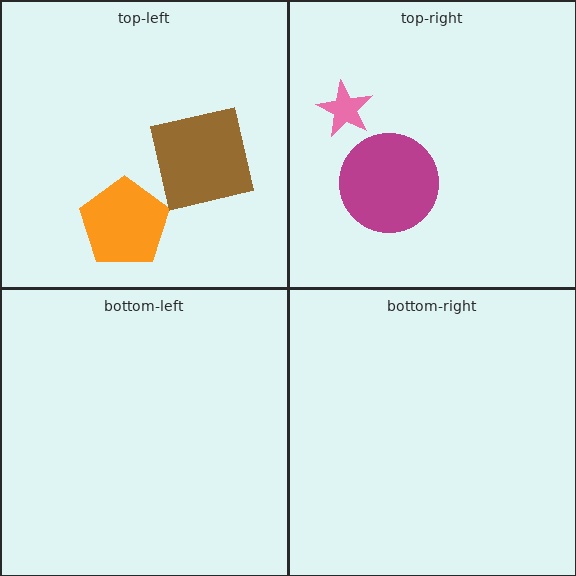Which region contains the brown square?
The top-left region.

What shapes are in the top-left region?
The orange pentagon, the brown square.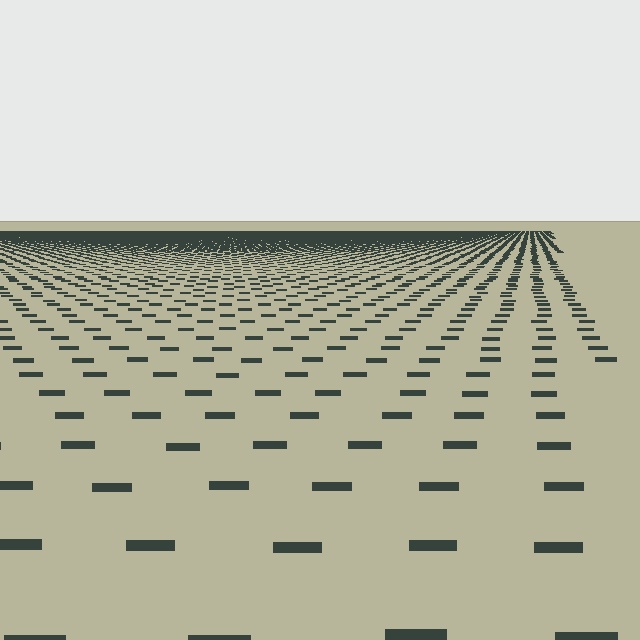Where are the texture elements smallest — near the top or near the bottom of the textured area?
Near the top.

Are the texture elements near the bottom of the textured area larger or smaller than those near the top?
Larger. Near the bottom, elements are closer to the viewer and appear at a bigger on-screen size.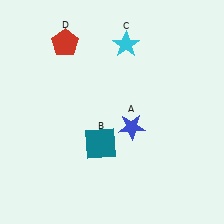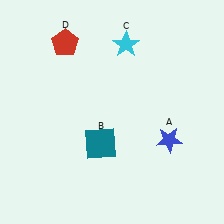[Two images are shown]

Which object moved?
The blue star (A) moved right.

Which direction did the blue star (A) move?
The blue star (A) moved right.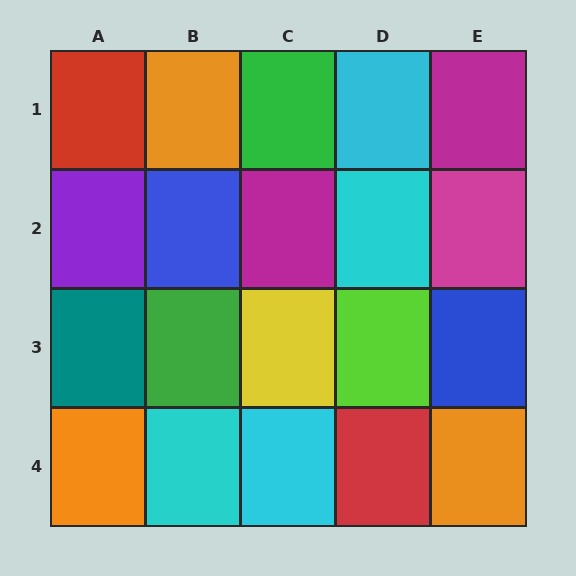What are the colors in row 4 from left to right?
Orange, cyan, cyan, red, orange.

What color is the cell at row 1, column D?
Cyan.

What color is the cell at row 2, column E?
Magenta.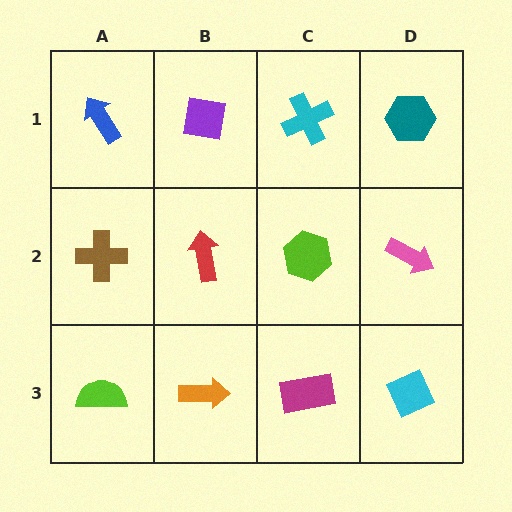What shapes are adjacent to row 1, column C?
A lime hexagon (row 2, column C), a purple square (row 1, column B), a teal hexagon (row 1, column D).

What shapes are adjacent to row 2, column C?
A cyan cross (row 1, column C), a magenta rectangle (row 3, column C), a red arrow (row 2, column B), a pink arrow (row 2, column D).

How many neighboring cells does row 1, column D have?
2.